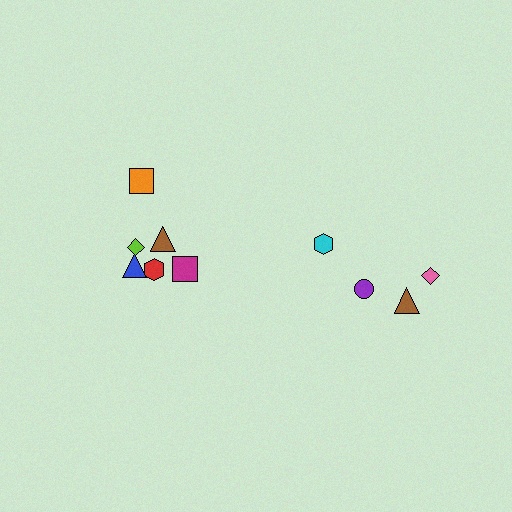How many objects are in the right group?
There are 4 objects.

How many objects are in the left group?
There are 6 objects.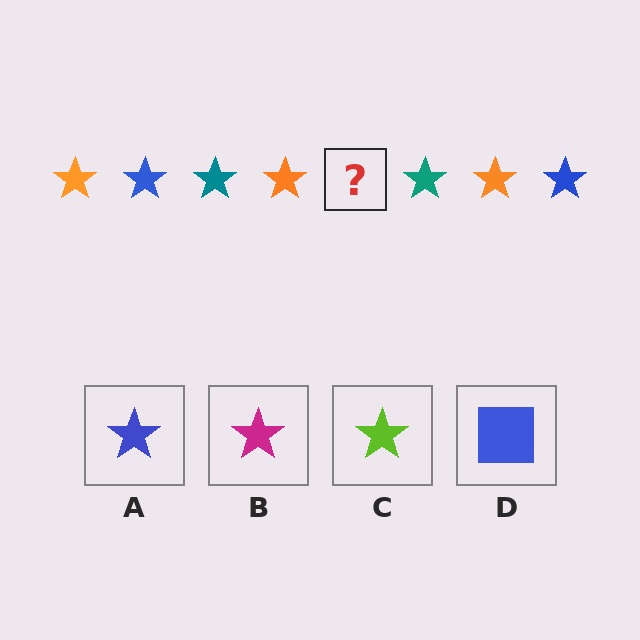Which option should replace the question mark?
Option A.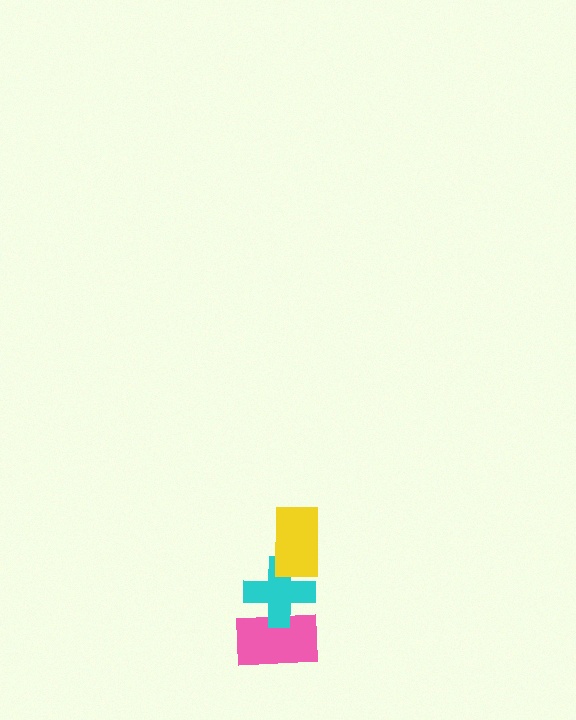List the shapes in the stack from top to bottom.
From top to bottom: the yellow rectangle, the cyan cross, the pink rectangle.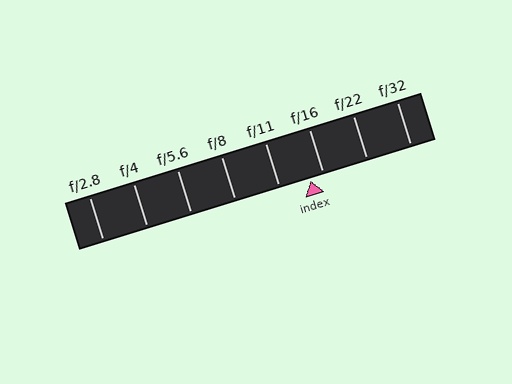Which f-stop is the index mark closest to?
The index mark is closest to f/16.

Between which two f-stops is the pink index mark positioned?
The index mark is between f/11 and f/16.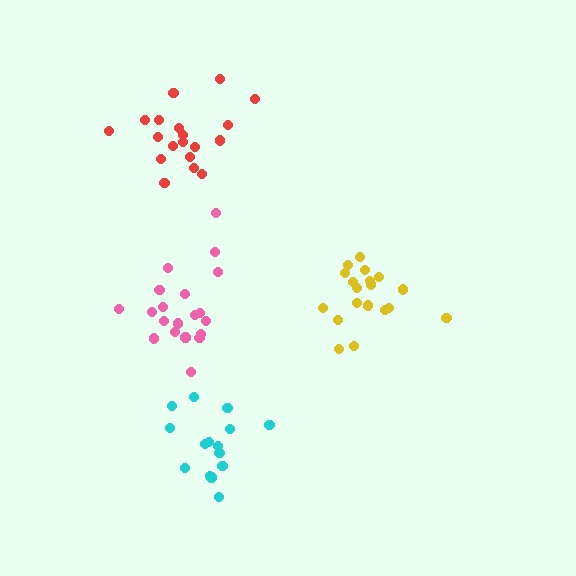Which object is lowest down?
The cyan cluster is bottommost.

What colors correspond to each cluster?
The clusters are colored: cyan, red, yellow, pink.